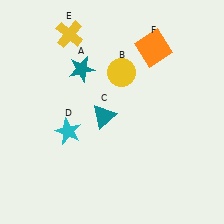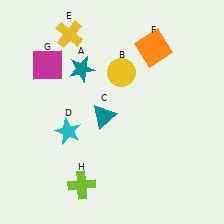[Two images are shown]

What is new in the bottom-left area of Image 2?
A lime cross (H) was added in the bottom-left area of Image 2.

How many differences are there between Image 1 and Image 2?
There are 2 differences between the two images.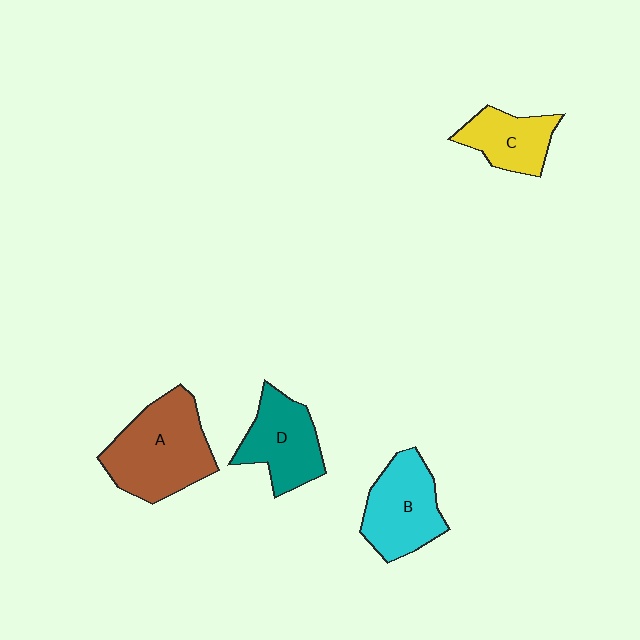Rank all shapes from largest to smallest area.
From largest to smallest: A (brown), B (cyan), D (teal), C (yellow).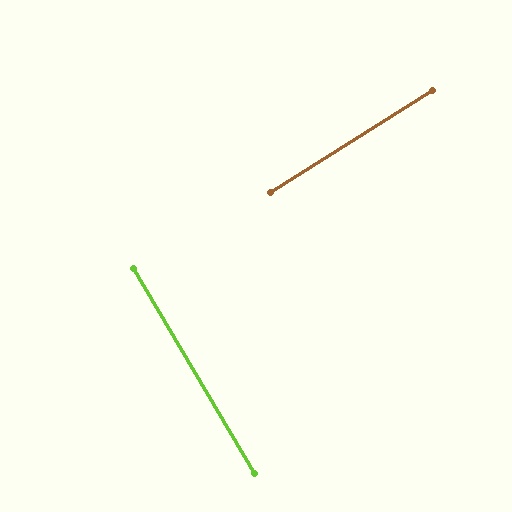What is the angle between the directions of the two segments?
Approximately 88 degrees.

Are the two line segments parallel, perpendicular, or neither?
Perpendicular — they meet at approximately 88°.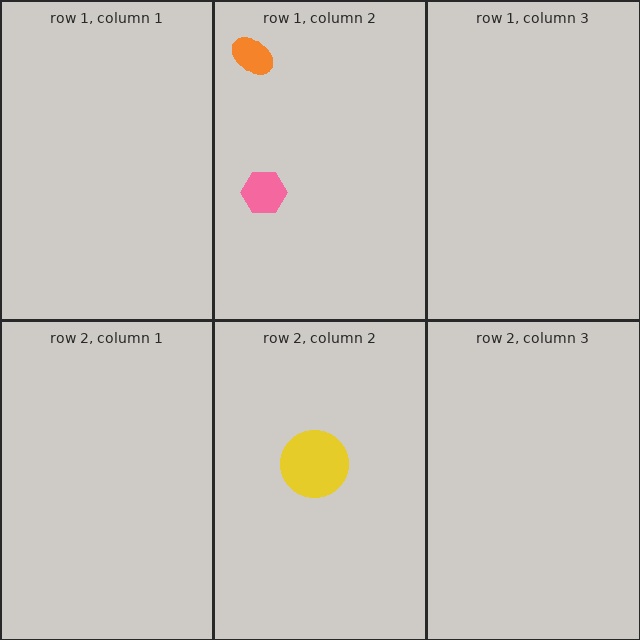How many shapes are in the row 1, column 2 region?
2.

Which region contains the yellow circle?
The row 2, column 2 region.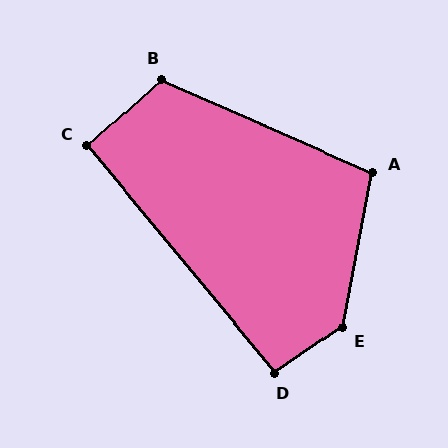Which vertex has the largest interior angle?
E, at approximately 135 degrees.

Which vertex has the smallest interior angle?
C, at approximately 92 degrees.